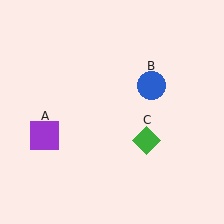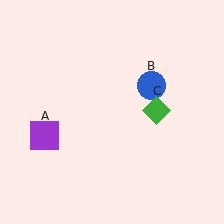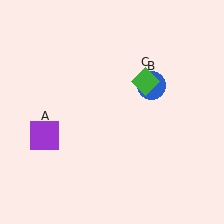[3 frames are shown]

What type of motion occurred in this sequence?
The green diamond (object C) rotated counterclockwise around the center of the scene.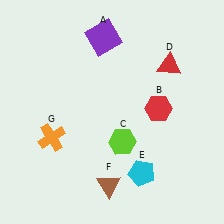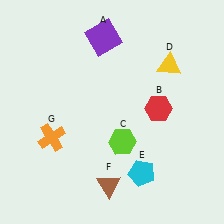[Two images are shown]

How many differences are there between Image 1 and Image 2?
There is 1 difference between the two images.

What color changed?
The triangle (D) changed from red in Image 1 to yellow in Image 2.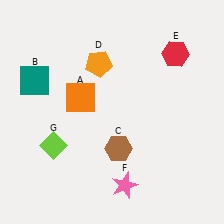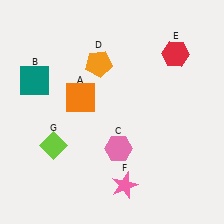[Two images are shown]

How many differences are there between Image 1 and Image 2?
There is 1 difference between the two images.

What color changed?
The hexagon (C) changed from brown in Image 1 to pink in Image 2.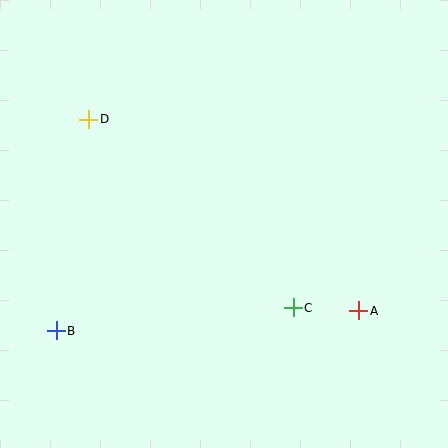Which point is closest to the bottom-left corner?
Point B is closest to the bottom-left corner.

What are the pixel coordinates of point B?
Point B is at (56, 331).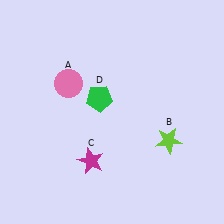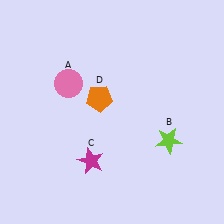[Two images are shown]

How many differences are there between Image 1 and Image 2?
There is 1 difference between the two images.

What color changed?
The pentagon (D) changed from green in Image 1 to orange in Image 2.